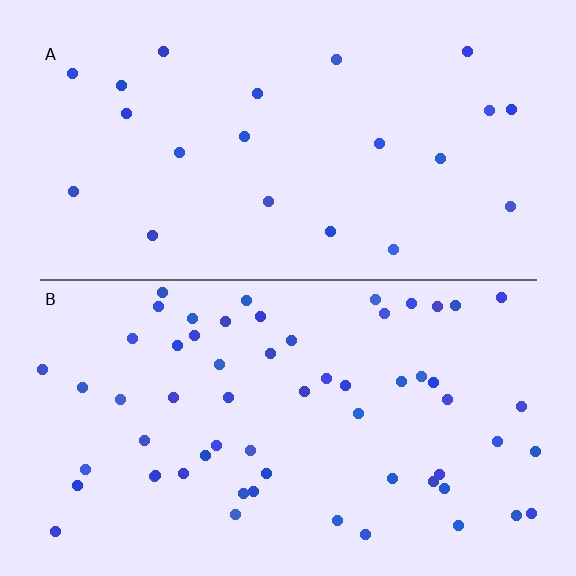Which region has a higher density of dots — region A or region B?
B (the bottom).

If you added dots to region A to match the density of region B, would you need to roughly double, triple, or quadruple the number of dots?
Approximately triple.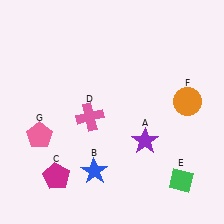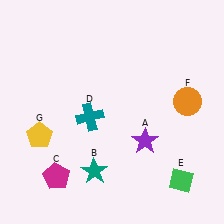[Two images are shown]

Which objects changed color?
B changed from blue to teal. D changed from pink to teal. G changed from pink to yellow.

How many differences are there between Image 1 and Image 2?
There are 3 differences between the two images.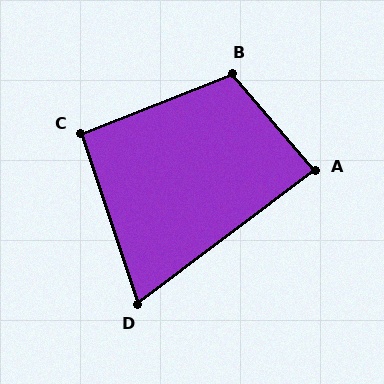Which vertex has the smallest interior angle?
D, at approximately 71 degrees.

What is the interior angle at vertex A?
Approximately 86 degrees (approximately right).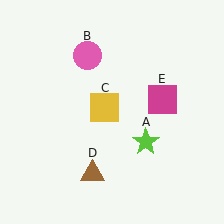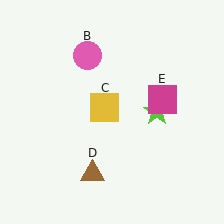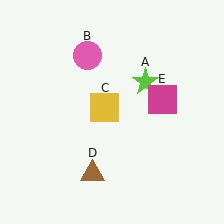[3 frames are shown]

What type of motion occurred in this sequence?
The lime star (object A) rotated counterclockwise around the center of the scene.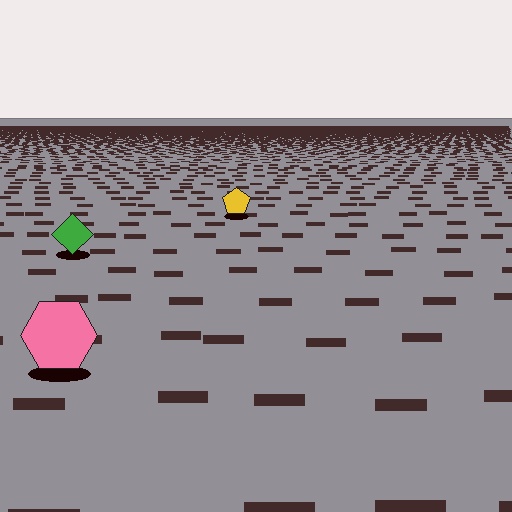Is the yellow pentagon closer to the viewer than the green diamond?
No. The green diamond is closer — you can tell from the texture gradient: the ground texture is coarser near it.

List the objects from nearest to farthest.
From nearest to farthest: the pink hexagon, the green diamond, the yellow pentagon.